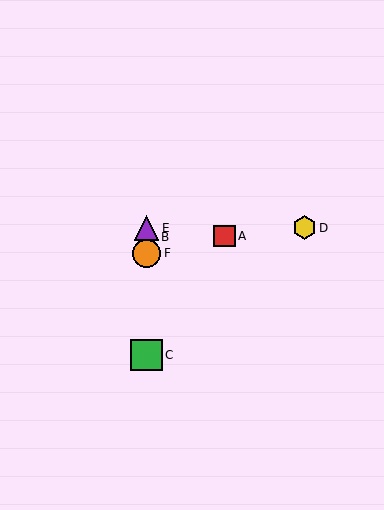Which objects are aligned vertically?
Objects B, C, E, F are aligned vertically.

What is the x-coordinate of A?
Object A is at x≈225.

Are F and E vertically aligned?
Yes, both are at x≈146.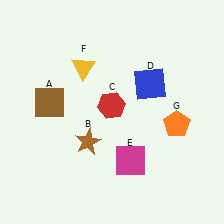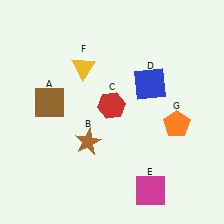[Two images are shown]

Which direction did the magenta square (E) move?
The magenta square (E) moved down.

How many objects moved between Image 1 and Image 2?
1 object moved between the two images.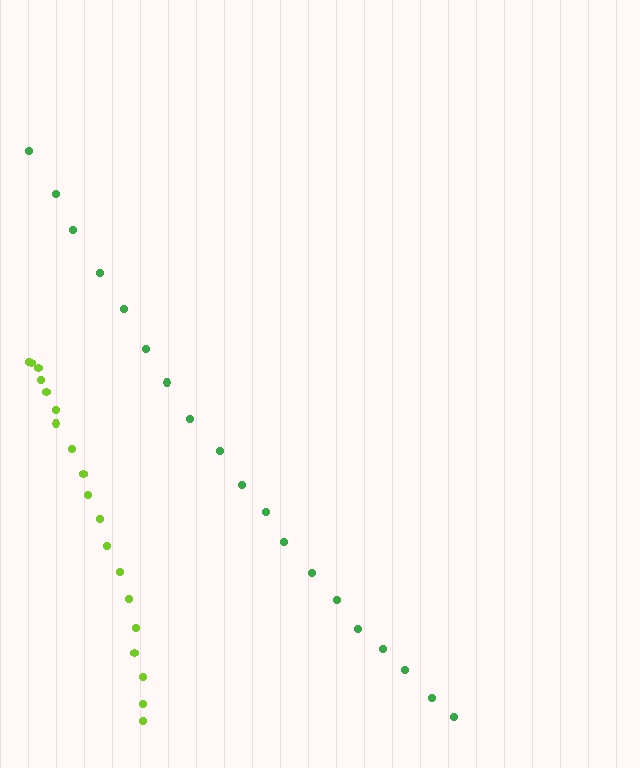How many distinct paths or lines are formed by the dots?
There are 2 distinct paths.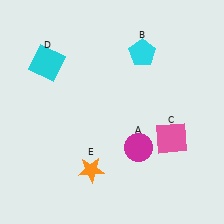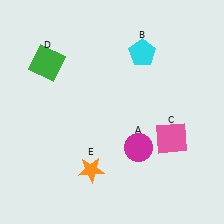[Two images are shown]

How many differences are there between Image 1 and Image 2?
There is 1 difference between the two images.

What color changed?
The square (D) changed from cyan in Image 1 to green in Image 2.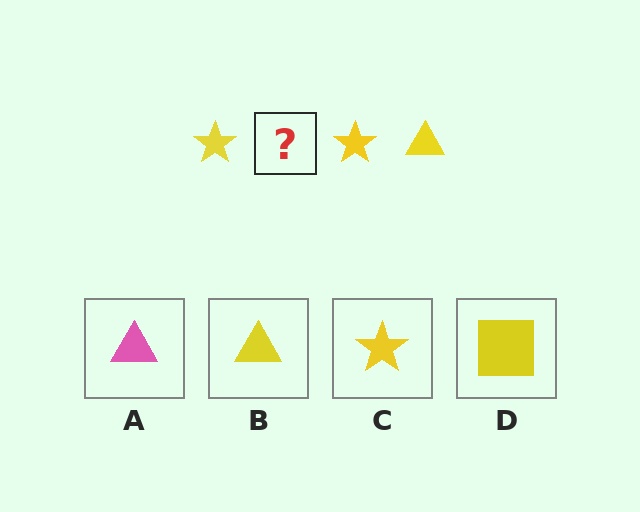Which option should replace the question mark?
Option B.